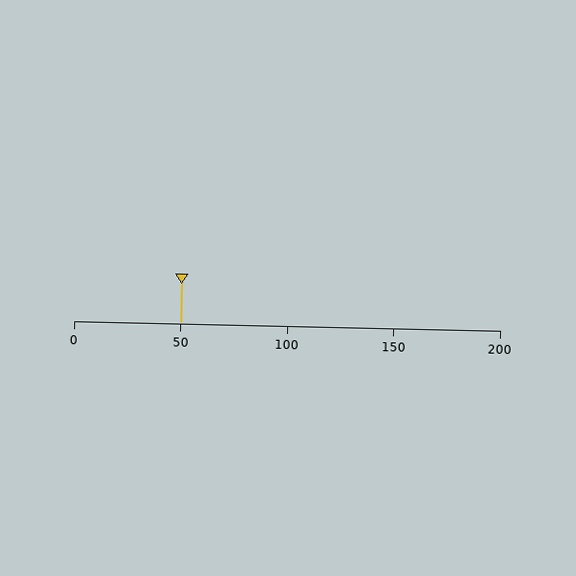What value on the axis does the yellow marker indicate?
The marker indicates approximately 50.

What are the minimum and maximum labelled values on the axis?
The axis runs from 0 to 200.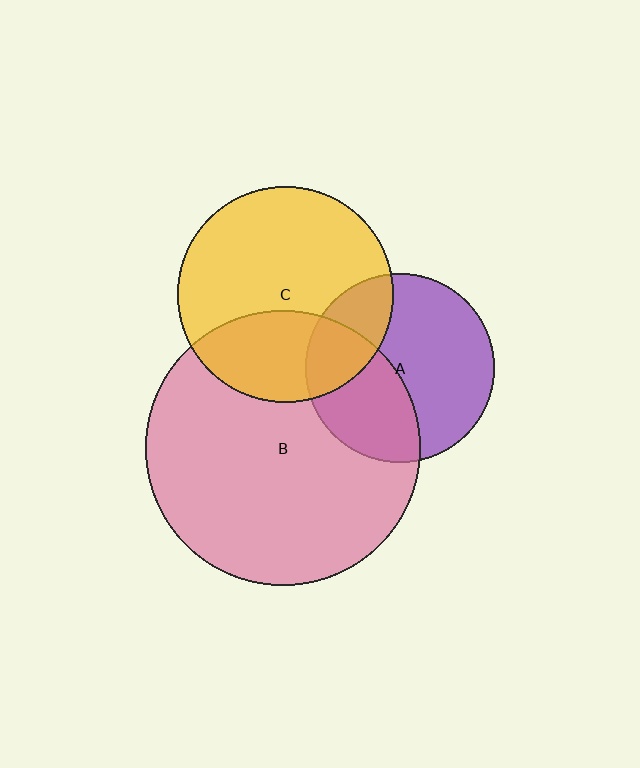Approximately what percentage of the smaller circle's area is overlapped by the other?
Approximately 25%.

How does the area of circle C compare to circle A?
Approximately 1.3 times.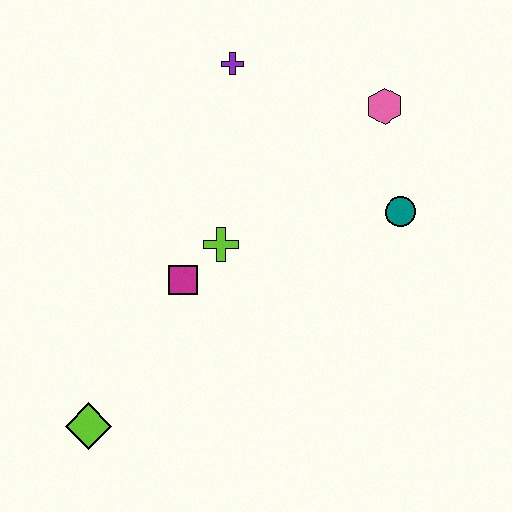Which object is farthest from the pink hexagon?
The lime diamond is farthest from the pink hexagon.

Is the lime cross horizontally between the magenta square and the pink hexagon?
Yes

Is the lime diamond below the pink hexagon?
Yes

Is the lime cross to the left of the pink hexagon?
Yes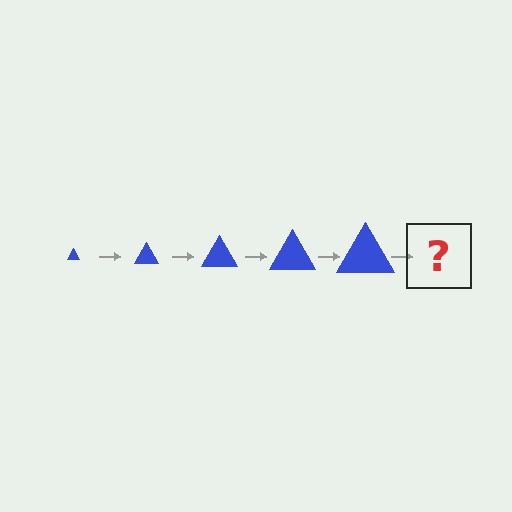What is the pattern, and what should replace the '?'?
The pattern is that the triangle gets progressively larger each step. The '?' should be a blue triangle, larger than the previous one.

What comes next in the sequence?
The next element should be a blue triangle, larger than the previous one.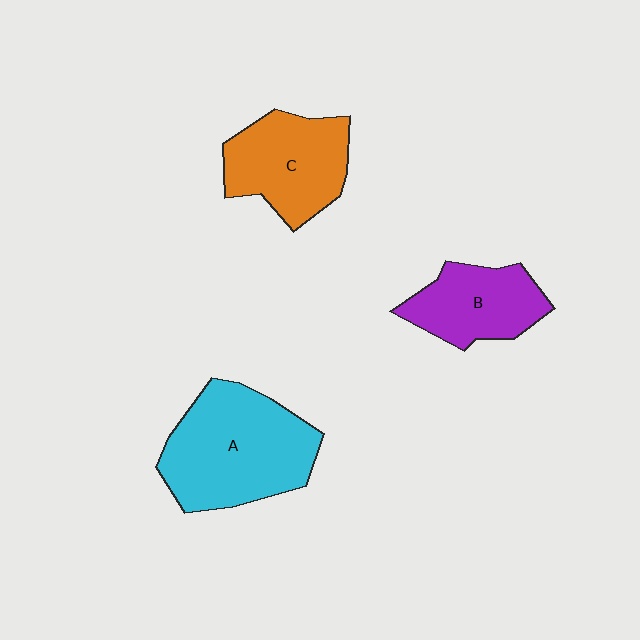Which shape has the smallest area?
Shape B (purple).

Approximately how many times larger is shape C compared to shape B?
Approximately 1.2 times.